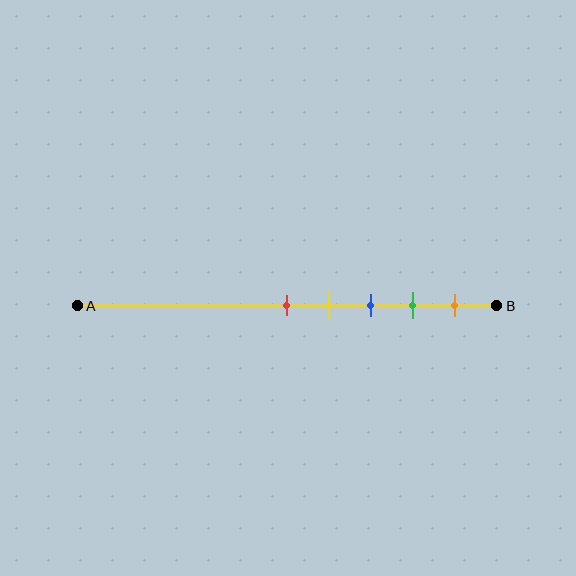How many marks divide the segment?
There are 5 marks dividing the segment.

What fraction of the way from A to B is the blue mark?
The blue mark is approximately 70% (0.7) of the way from A to B.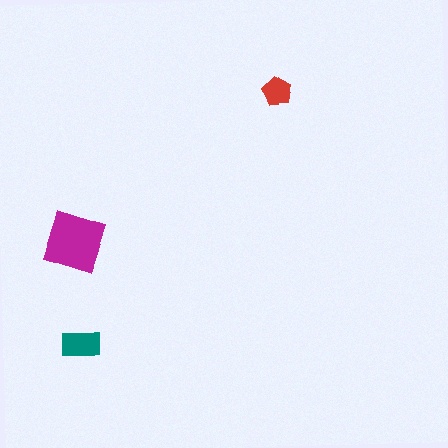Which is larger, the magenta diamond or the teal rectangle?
The magenta diamond.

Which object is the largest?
The magenta diamond.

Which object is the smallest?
The red pentagon.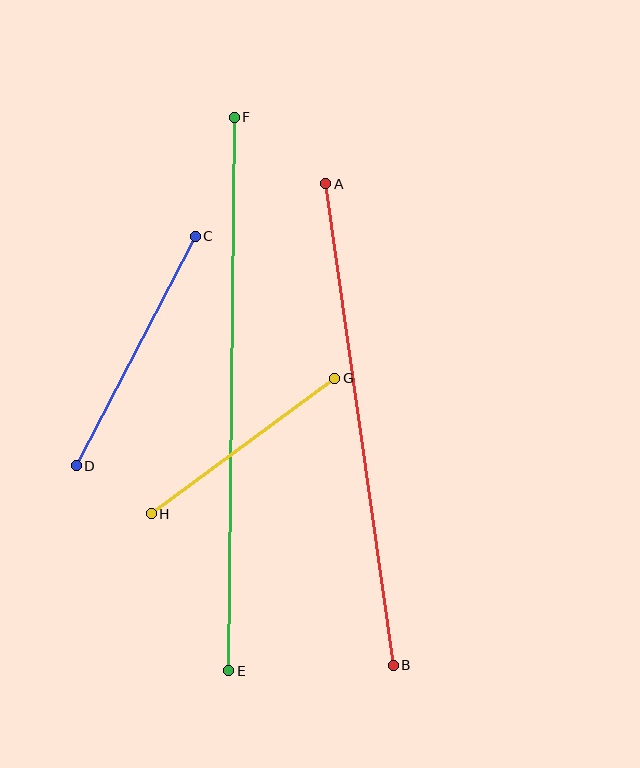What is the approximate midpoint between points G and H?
The midpoint is at approximately (243, 446) pixels.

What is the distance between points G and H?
The distance is approximately 228 pixels.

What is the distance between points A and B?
The distance is approximately 486 pixels.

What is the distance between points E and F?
The distance is approximately 553 pixels.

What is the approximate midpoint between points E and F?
The midpoint is at approximately (231, 394) pixels.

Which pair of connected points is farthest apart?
Points E and F are farthest apart.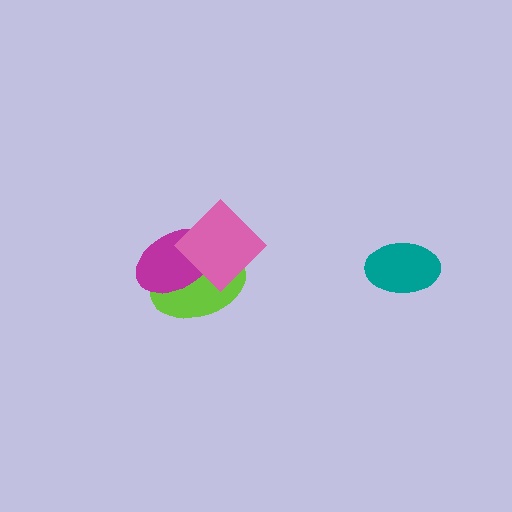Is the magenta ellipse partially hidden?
Yes, it is partially covered by another shape.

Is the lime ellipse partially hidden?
Yes, it is partially covered by another shape.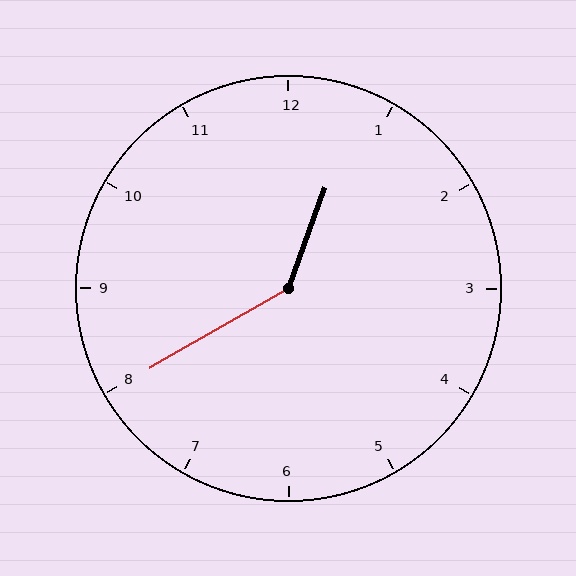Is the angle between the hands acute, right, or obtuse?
It is obtuse.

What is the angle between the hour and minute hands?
Approximately 140 degrees.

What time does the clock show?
12:40.